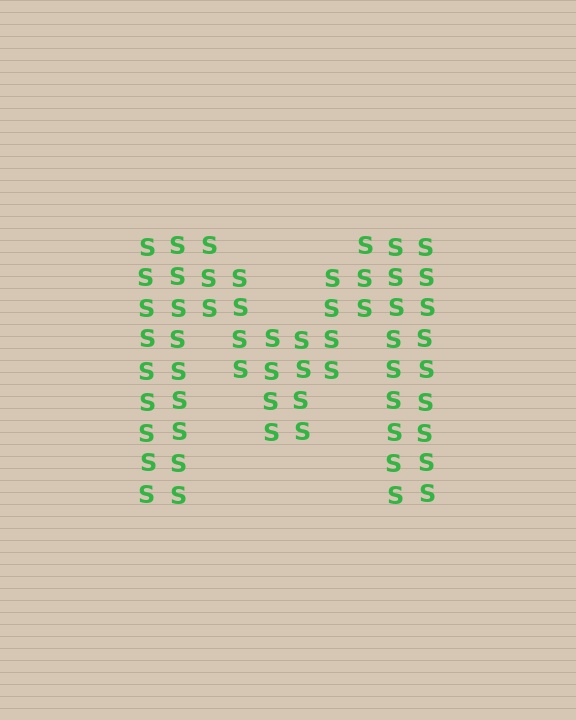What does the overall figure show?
The overall figure shows the letter M.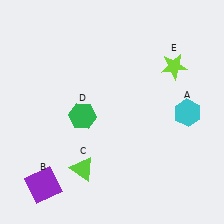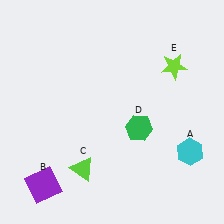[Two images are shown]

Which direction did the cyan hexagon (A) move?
The cyan hexagon (A) moved down.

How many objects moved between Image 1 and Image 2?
2 objects moved between the two images.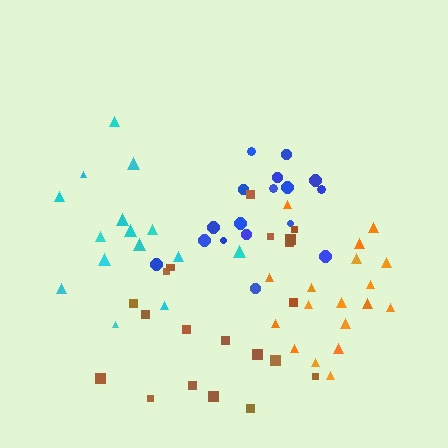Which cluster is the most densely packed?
Orange.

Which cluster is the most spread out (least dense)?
Brown.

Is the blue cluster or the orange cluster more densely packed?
Orange.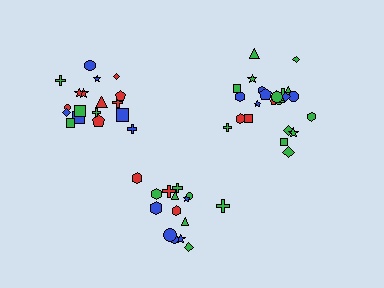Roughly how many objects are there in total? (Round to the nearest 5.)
Roughly 60 objects in total.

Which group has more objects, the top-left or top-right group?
The top-right group.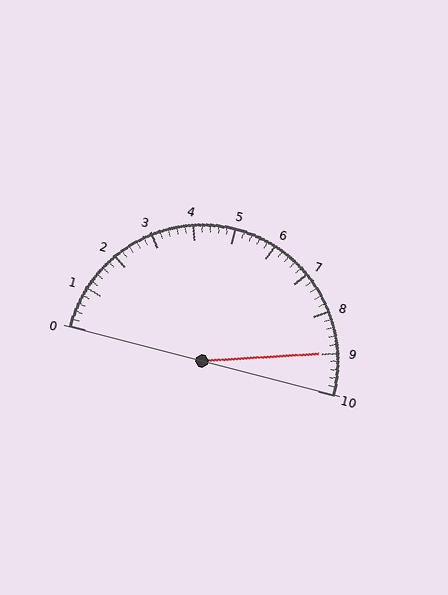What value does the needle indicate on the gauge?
The needle indicates approximately 9.0.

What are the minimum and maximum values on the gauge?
The gauge ranges from 0 to 10.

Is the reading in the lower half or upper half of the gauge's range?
The reading is in the upper half of the range (0 to 10).